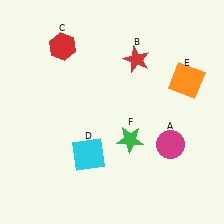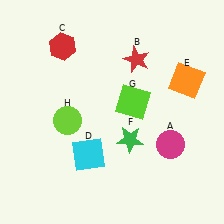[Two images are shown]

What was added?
A lime square (G), a lime circle (H) were added in Image 2.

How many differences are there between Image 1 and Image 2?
There are 2 differences between the two images.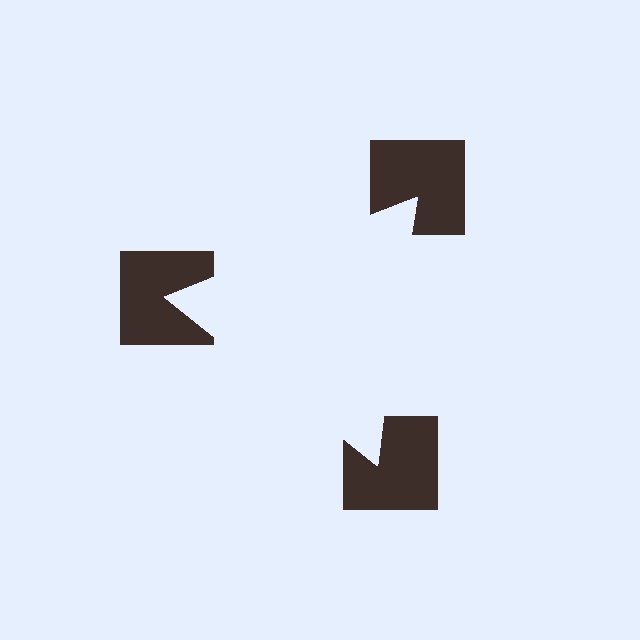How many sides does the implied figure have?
3 sides.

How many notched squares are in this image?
There are 3 — one at each vertex of the illusory triangle.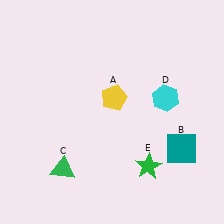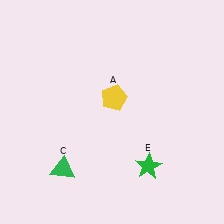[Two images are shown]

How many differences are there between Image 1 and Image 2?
There are 2 differences between the two images.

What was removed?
The cyan hexagon (D), the teal square (B) were removed in Image 2.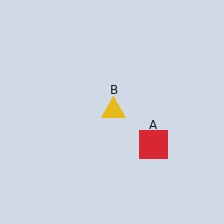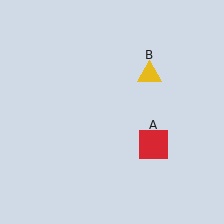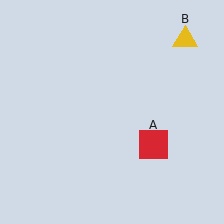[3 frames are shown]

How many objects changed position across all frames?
1 object changed position: yellow triangle (object B).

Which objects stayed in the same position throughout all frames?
Red square (object A) remained stationary.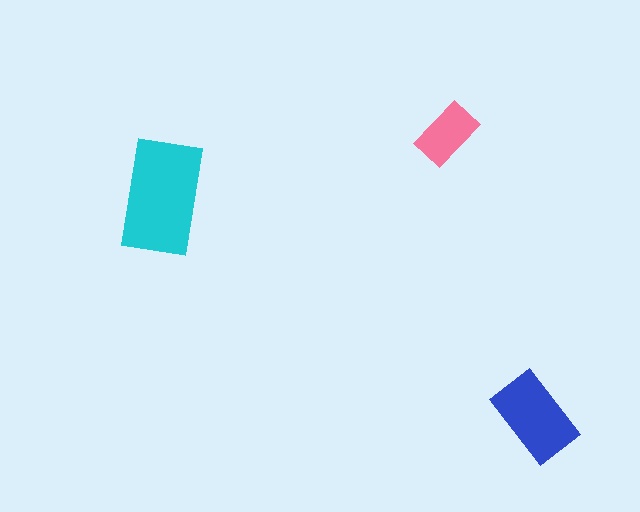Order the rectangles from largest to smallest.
the cyan one, the blue one, the pink one.